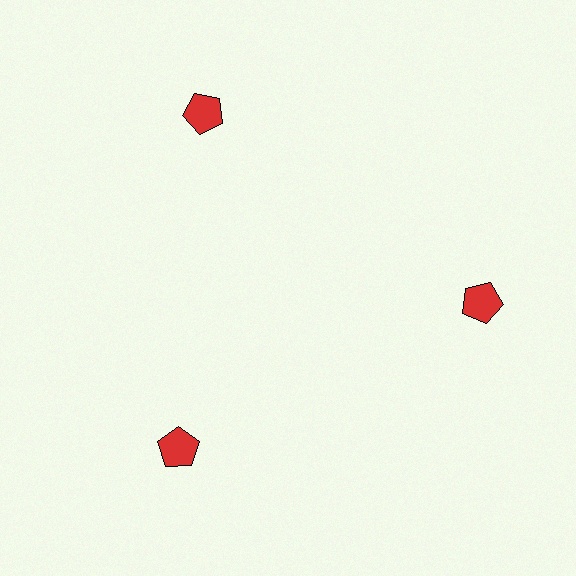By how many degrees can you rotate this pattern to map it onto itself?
The pattern maps onto itself every 120 degrees of rotation.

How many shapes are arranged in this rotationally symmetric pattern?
There are 3 shapes, arranged in 3 groups of 1.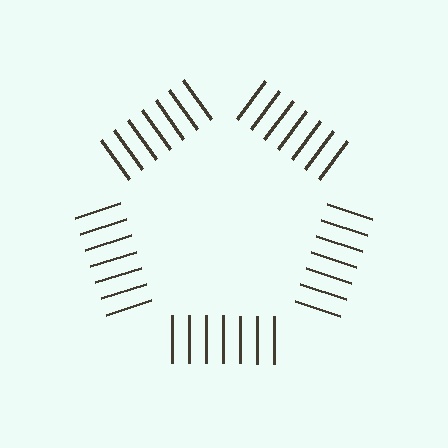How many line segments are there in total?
35 — 7 along each of the 5 edges.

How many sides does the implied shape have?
5 sides — the line-ends trace a pentagon.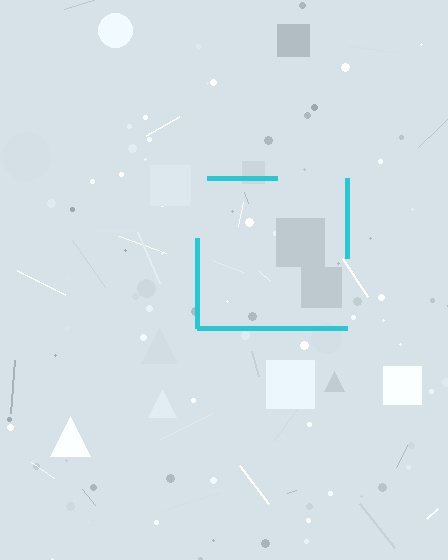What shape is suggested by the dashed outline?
The dashed outline suggests a square.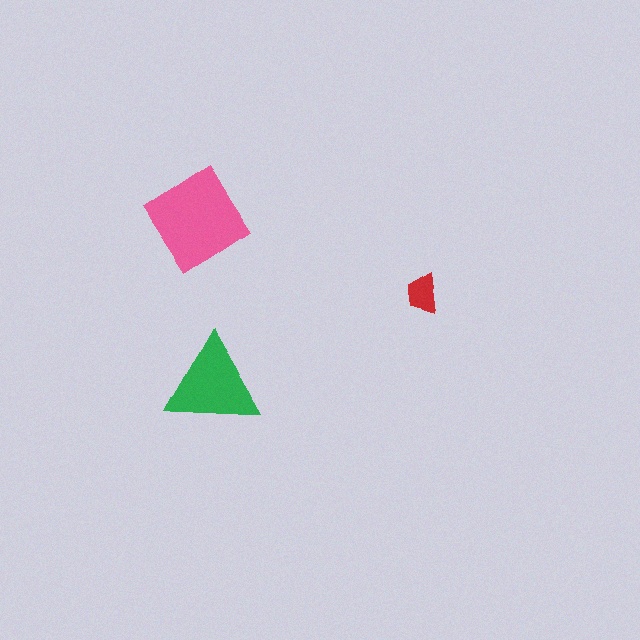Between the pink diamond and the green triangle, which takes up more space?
The pink diamond.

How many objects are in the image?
There are 3 objects in the image.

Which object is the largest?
The pink diamond.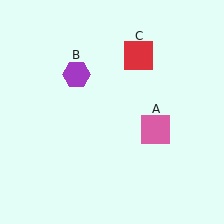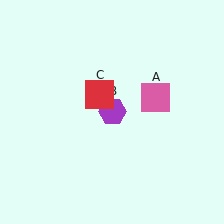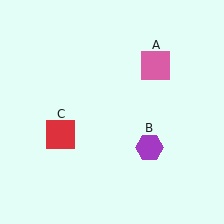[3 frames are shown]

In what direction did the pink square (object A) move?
The pink square (object A) moved up.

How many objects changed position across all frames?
3 objects changed position: pink square (object A), purple hexagon (object B), red square (object C).